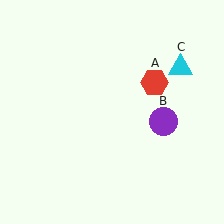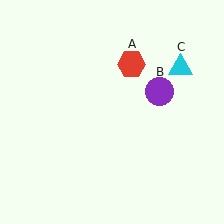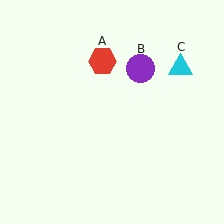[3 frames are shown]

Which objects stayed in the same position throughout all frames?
Cyan triangle (object C) remained stationary.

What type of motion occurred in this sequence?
The red hexagon (object A), purple circle (object B) rotated counterclockwise around the center of the scene.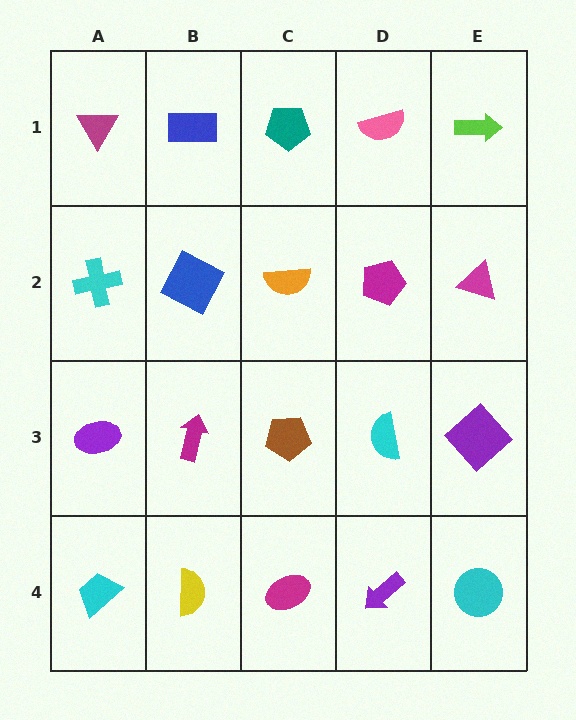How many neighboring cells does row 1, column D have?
3.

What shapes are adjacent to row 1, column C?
An orange semicircle (row 2, column C), a blue rectangle (row 1, column B), a pink semicircle (row 1, column D).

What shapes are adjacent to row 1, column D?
A magenta pentagon (row 2, column D), a teal pentagon (row 1, column C), a lime arrow (row 1, column E).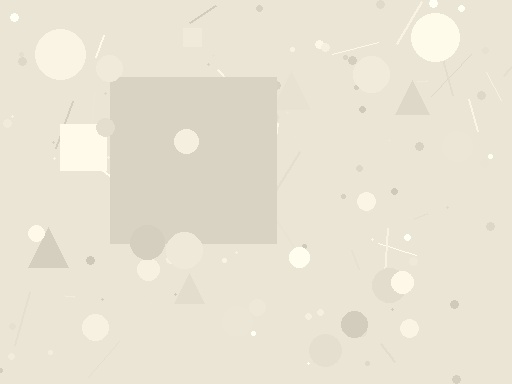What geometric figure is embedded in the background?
A square is embedded in the background.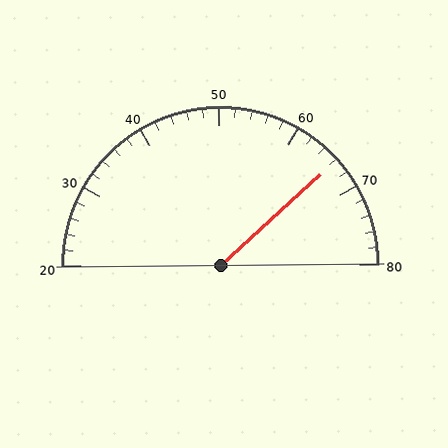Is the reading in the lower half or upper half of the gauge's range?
The reading is in the upper half of the range (20 to 80).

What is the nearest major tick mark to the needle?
The nearest major tick mark is 70.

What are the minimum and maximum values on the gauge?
The gauge ranges from 20 to 80.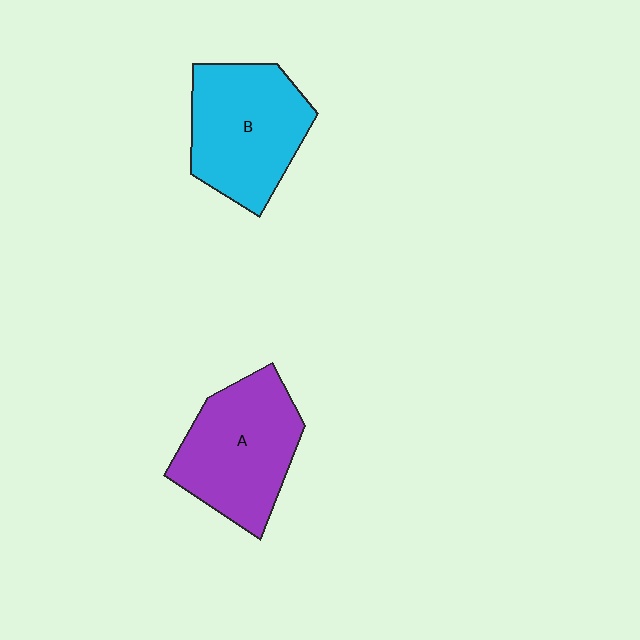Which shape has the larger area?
Shape A (purple).